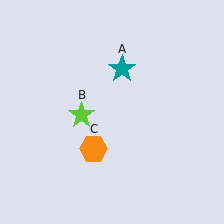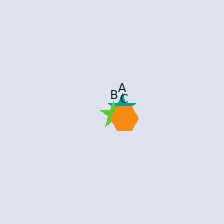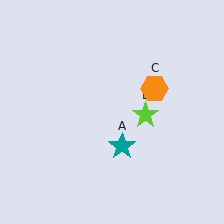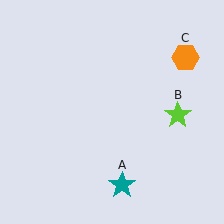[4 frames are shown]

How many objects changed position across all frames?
3 objects changed position: teal star (object A), lime star (object B), orange hexagon (object C).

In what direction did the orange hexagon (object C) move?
The orange hexagon (object C) moved up and to the right.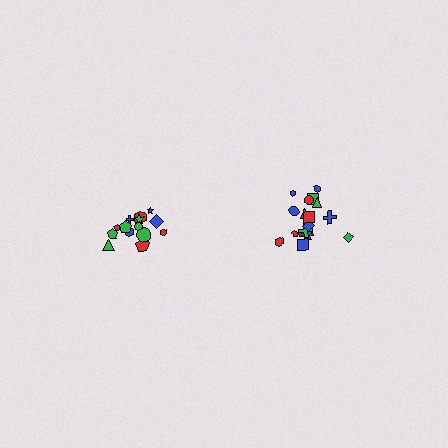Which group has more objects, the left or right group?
The right group.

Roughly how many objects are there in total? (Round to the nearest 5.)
Roughly 35 objects in total.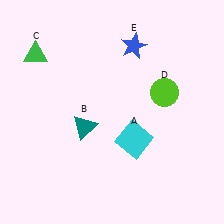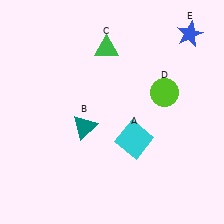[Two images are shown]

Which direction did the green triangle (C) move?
The green triangle (C) moved right.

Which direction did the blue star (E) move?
The blue star (E) moved right.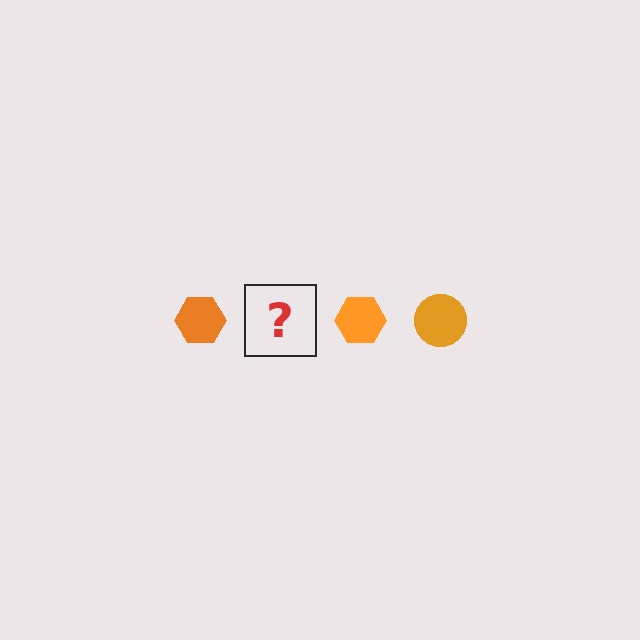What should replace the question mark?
The question mark should be replaced with an orange circle.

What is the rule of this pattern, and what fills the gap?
The rule is that the pattern cycles through hexagon, circle shapes in orange. The gap should be filled with an orange circle.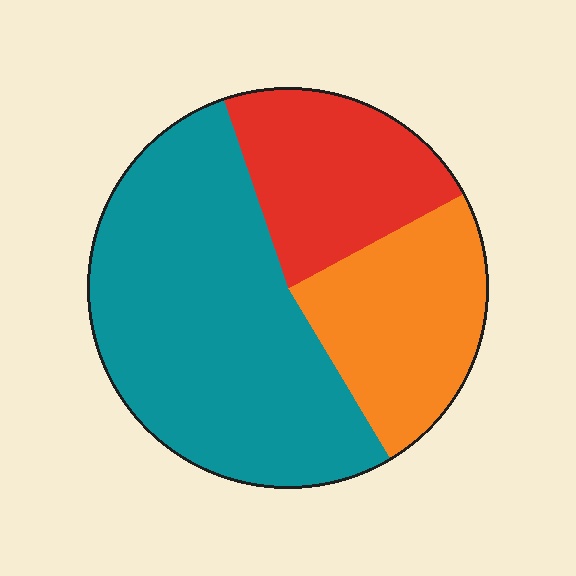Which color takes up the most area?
Teal, at roughly 55%.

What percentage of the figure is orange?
Orange covers roughly 25% of the figure.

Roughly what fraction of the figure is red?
Red covers roughly 20% of the figure.